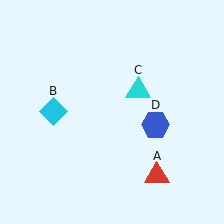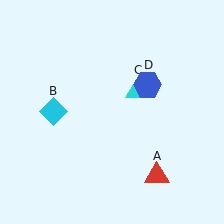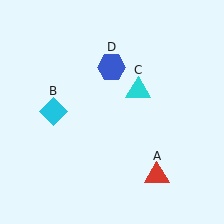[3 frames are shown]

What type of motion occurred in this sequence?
The blue hexagon (object D) rotated counterclockwise around the center of the scene.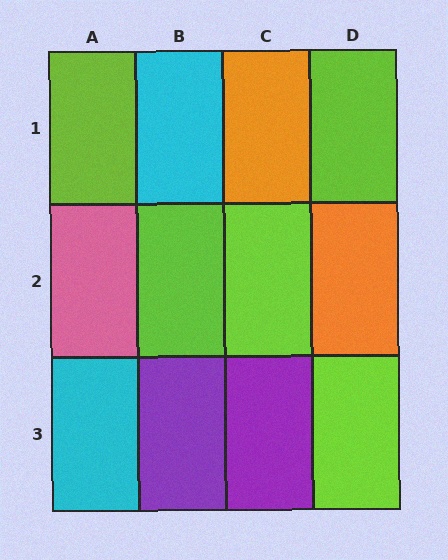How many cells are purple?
2 cells are purple.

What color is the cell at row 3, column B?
Purple.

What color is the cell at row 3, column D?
Lime.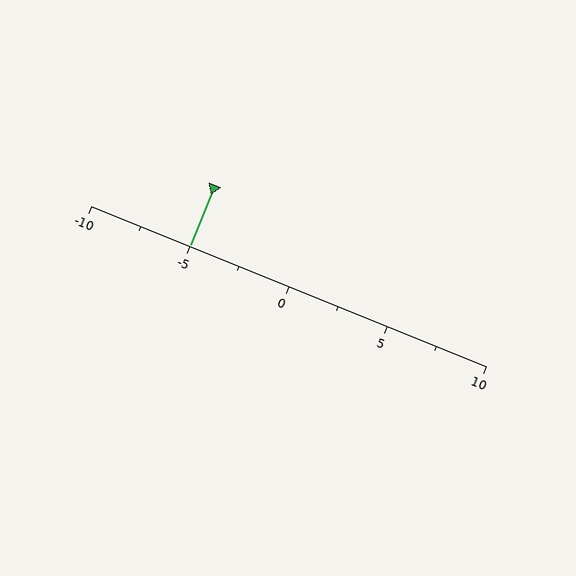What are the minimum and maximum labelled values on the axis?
The axis runs from -10 to 10.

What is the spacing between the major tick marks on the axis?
The major ticks are spaced 5 apart.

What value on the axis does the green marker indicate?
The marker indicates approximately -5.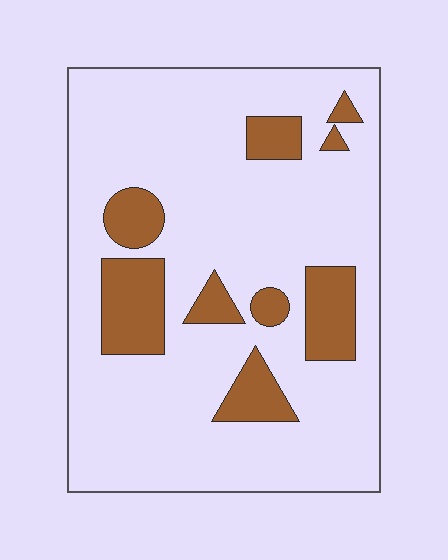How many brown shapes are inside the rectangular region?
9.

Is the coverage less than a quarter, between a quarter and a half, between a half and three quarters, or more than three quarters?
Less than a quarter.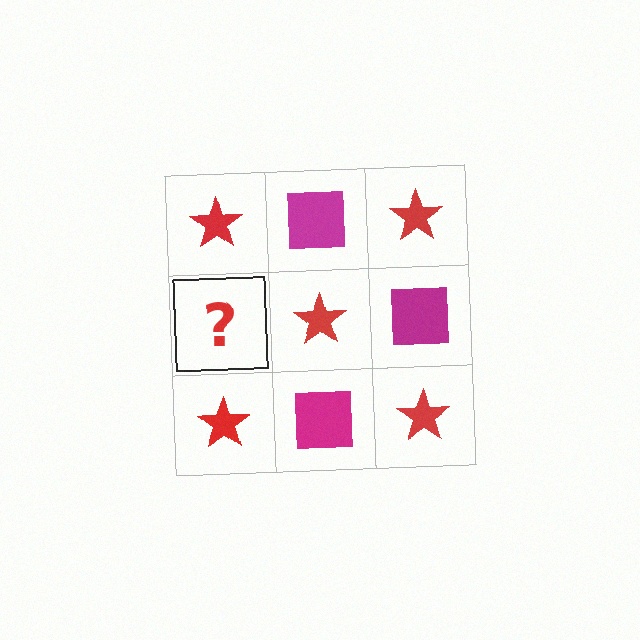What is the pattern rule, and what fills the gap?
The rule is that it alternates red star and magenta square in a checkerboard pattern. The gap should be filled with a magenta square.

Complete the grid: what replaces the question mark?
The question mark should be replaced with a magenta square.